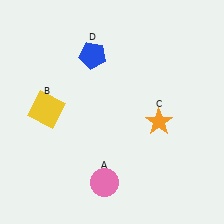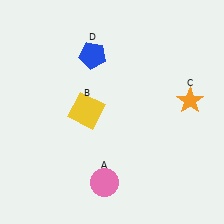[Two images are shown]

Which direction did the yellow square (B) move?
The yellow square (B) moved right.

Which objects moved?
The objects that moved are: the yellow square (B), the orange star (C).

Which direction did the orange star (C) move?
The orange star (C) moved right.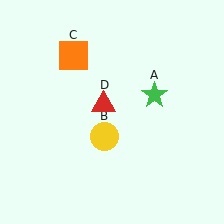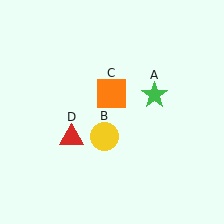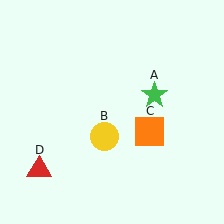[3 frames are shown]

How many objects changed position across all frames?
2 objects changed position: orange square (object C), red triangle (object D).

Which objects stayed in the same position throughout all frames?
Green star (object A) and yellow circle (object B) remained stationary.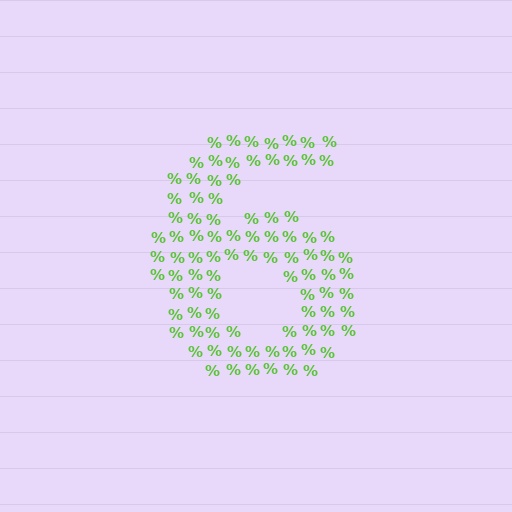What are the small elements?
The small elements are percent signs.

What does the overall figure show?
The overall figure shows the digit 6.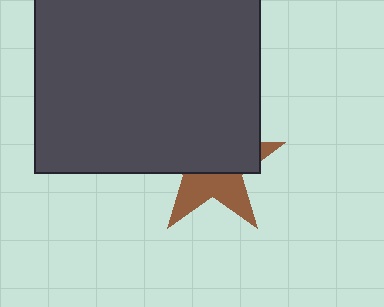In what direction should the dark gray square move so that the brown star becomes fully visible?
The dark gray square should move up. That is the shortest direction to clear the overlap and leave the brown star fully visible.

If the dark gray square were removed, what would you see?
You would see the complete brown star.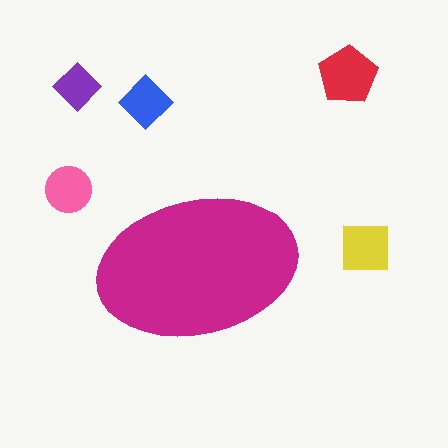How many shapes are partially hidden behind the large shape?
0 shapes are partially hidden.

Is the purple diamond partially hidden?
No, the purple diamond is fully visible.